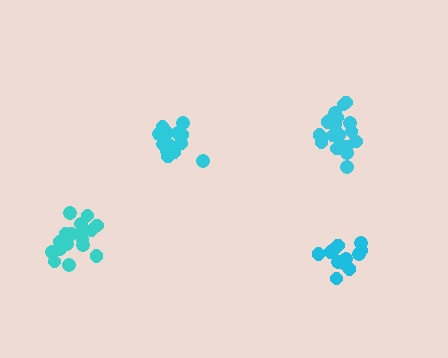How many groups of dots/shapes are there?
There are 4 groups.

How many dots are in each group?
Group 1: 19 dots, Group 2: 17 dots, Group 3: 14 dots, Group 4: 17 dots (67 total).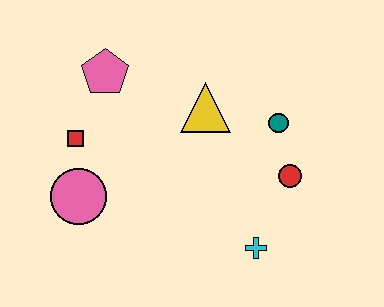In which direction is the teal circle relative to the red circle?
The teal circle is above the red circle.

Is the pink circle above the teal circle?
No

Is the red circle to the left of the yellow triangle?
No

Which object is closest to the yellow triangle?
The teal circle is closest to the yellow triangle.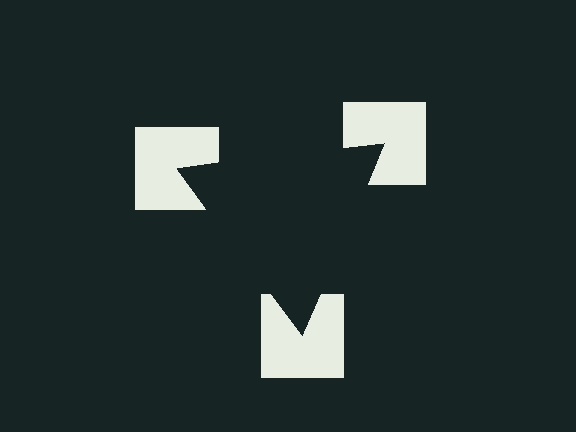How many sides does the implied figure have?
3 sides.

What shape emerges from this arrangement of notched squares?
An illusory triangle — its edges are inferred from the aligned wedge cuts in the notched squares, not physically drawn.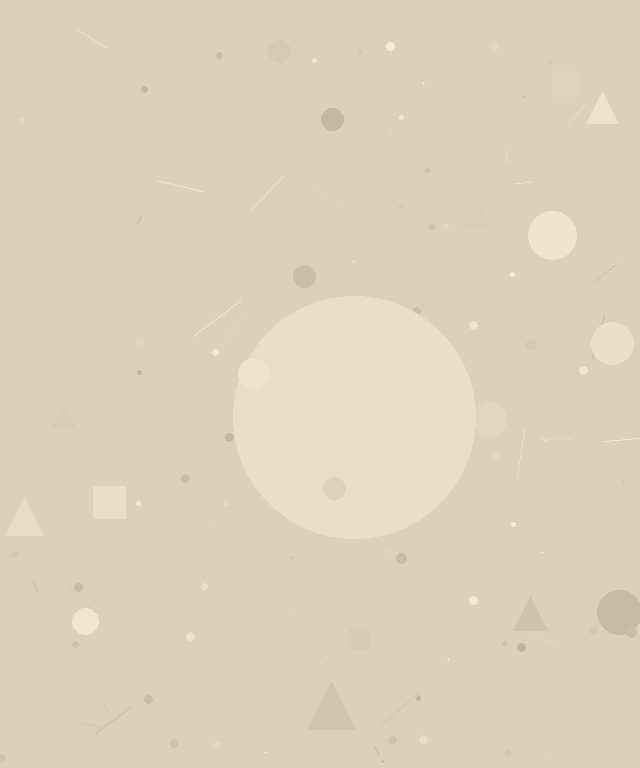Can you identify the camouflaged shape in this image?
The camouflaged shape is a circle.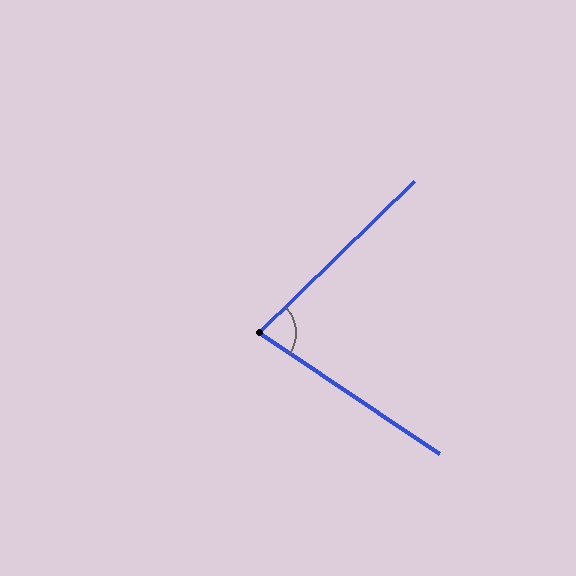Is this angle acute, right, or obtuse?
It is acute.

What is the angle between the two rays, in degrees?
Approximately 78 degrees.